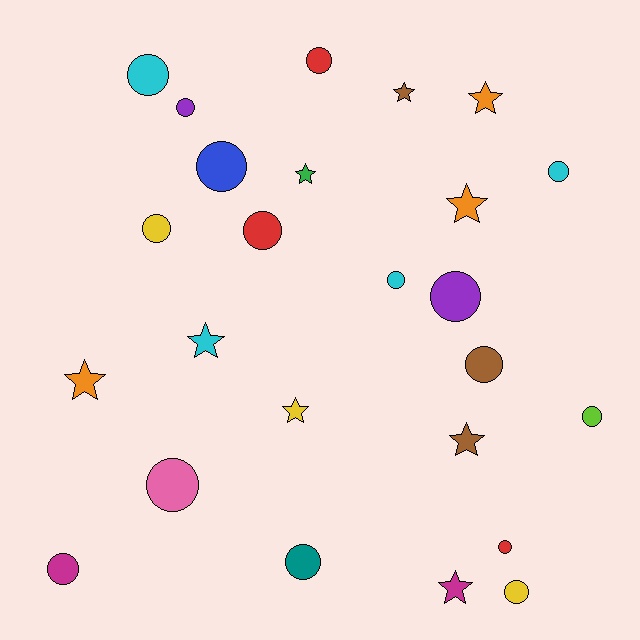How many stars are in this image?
There are 9 stars.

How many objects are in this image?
There are 25 objects.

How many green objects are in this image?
There is 1 green object.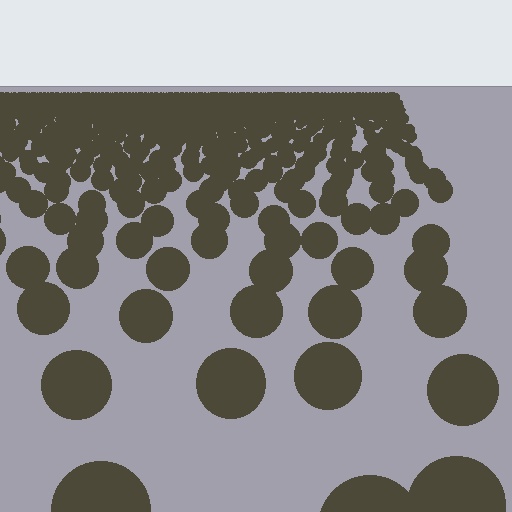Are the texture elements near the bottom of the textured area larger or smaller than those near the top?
Larger. Near the bottom, elements are closer to the viewer and appear at a bigger on-screen size.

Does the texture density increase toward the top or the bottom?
Density increases toward the top.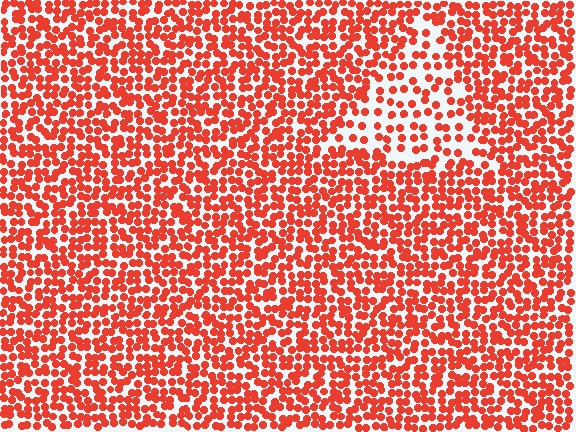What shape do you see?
I see a triangle.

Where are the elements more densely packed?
The elements are more densely packed outside the triangle boundary.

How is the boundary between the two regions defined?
The boundary is defined by a change in element density (approximately 2.0x ratio). All elements are the same color, size, and shape.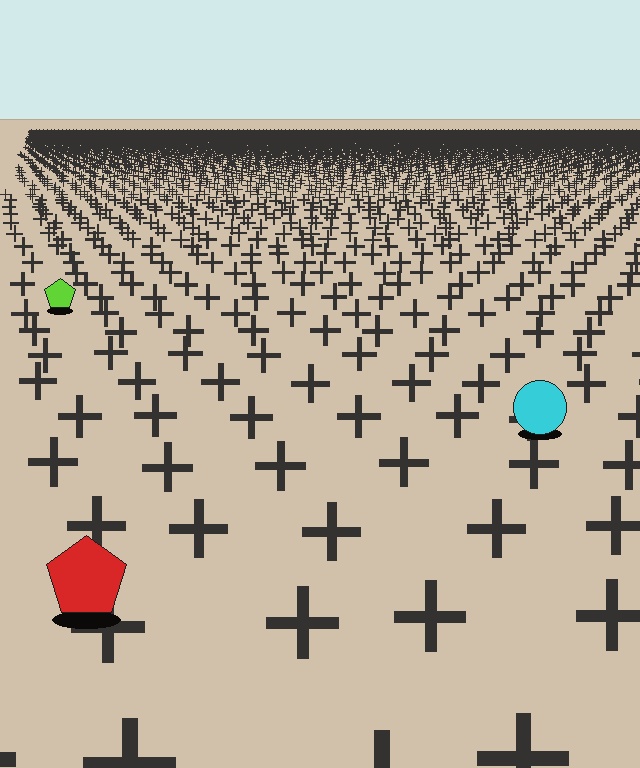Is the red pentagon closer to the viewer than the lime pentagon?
Yes. The red pentagon is closer — you can tell from the texture gradient: the ground texture is coarser near it.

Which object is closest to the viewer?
The red pentagon is closest. The texture marks near it are larger and more spread out.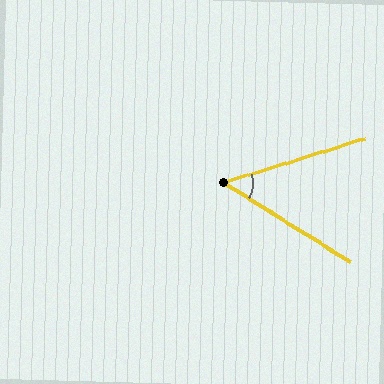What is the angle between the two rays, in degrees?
Approximately 49 degrees.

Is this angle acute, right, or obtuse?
It is acute.